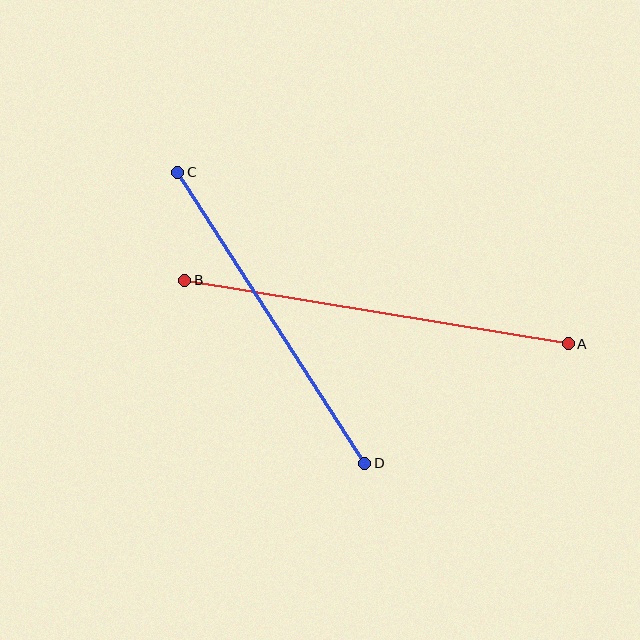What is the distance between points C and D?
The distance is approximately 346 pixels.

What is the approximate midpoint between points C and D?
The midpoint is at approximately (271, 318) pixels.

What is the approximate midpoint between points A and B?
The midpoint is at approximately (376, 312) pixels.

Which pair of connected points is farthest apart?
Points A and B are farthest apart.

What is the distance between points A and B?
The distance is approximately 389 pixels.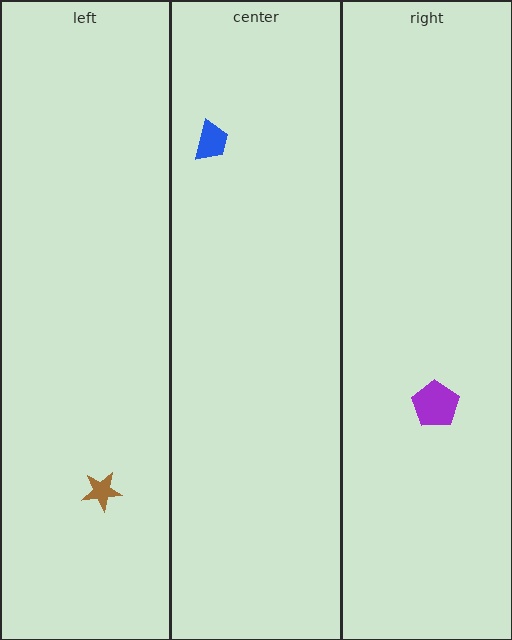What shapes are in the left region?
The brown star.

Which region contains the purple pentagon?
The right region.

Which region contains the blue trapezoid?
The center region.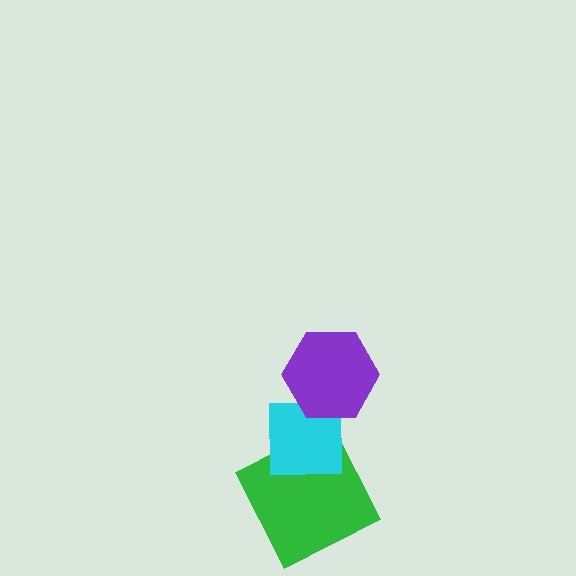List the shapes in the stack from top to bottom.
From top to bottom: the purple hexagon, the cyan square, the green square.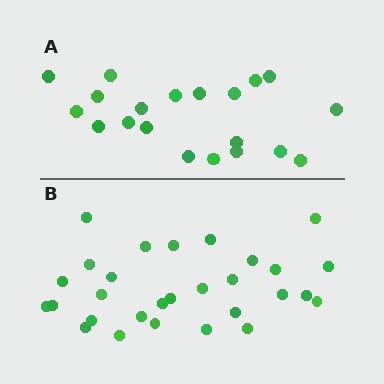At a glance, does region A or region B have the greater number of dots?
Region B (the bottom region) has more dots.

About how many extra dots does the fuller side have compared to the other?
Region B has roughly 8 or so more dots than region A.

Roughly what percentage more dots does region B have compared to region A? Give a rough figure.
About 45% more.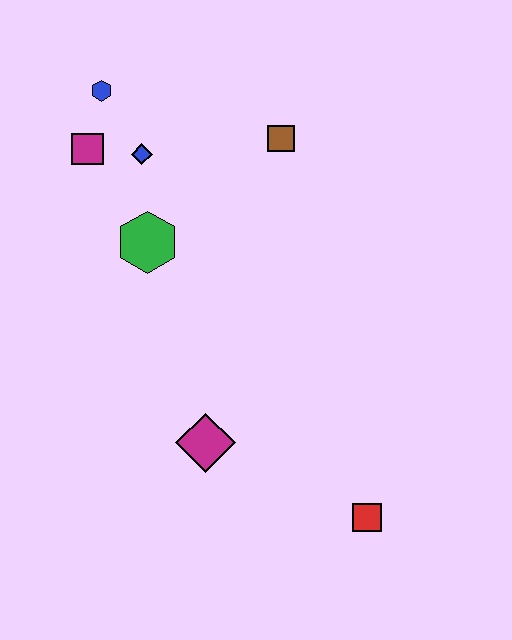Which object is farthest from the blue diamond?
The red square is farthest from the blue diamond.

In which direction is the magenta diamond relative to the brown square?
The magenta diamond is below the brown square.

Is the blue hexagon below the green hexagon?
No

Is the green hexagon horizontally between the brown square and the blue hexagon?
Yes